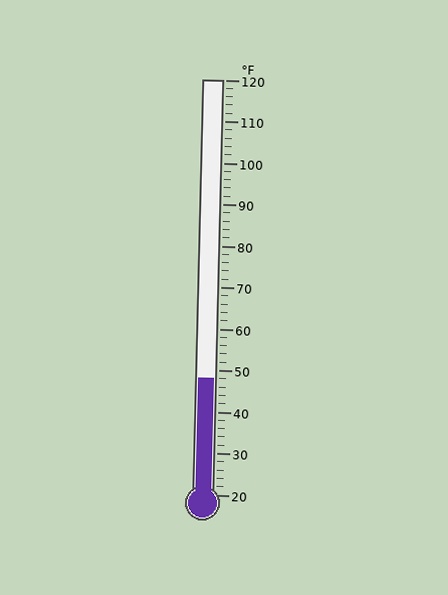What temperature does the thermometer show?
The thermometer shows approximately 48°F.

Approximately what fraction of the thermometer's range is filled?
The thermometer is filled to approximately 30% of its range.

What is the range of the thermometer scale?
The thermometer scale ranges from 20°F to 120°F.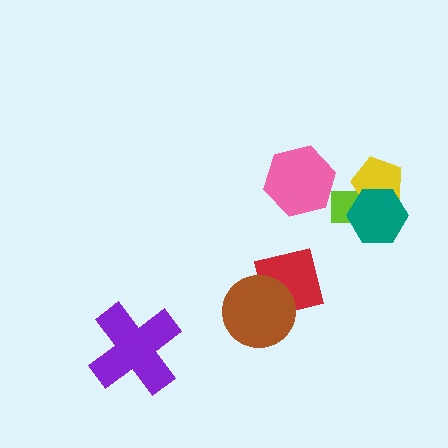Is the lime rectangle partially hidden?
Yes, it is partially covered by another shape.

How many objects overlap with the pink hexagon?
0 objects overlap with the pink hexagon.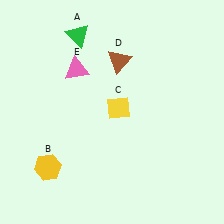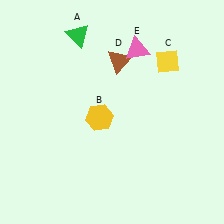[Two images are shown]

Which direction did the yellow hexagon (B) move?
The yellow hexagon (B) moved right.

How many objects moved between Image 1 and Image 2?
3 objects moved between the two images.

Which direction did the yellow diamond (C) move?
The yellow diamond (C) moved right.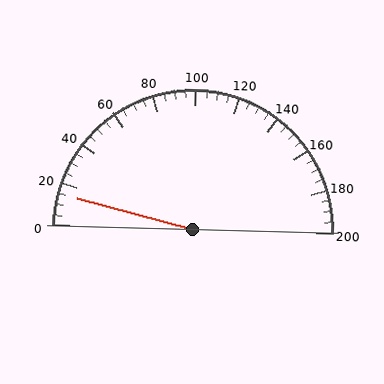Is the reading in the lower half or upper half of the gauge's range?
The reading is in the lower half of the range (0 to 200).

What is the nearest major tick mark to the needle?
The nearest major tick mark is 20.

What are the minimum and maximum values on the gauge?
The gauge ranges from 0 to 200.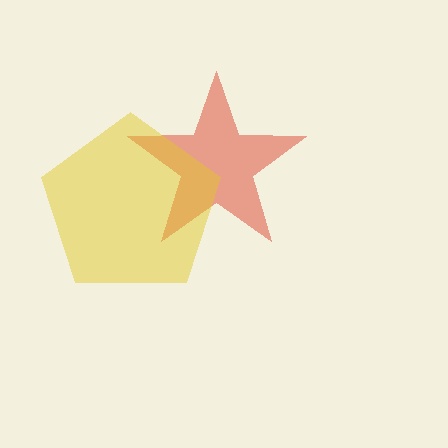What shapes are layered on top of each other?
The layered shapes are: a red star, a yellow pentagon.